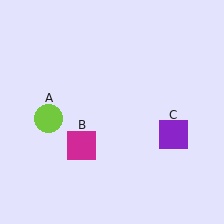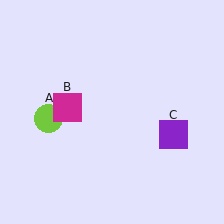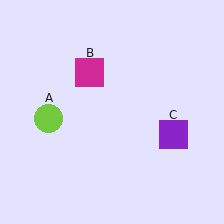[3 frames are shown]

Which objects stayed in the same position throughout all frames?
Lime circle (object A) and purple square (object C) remained stationary.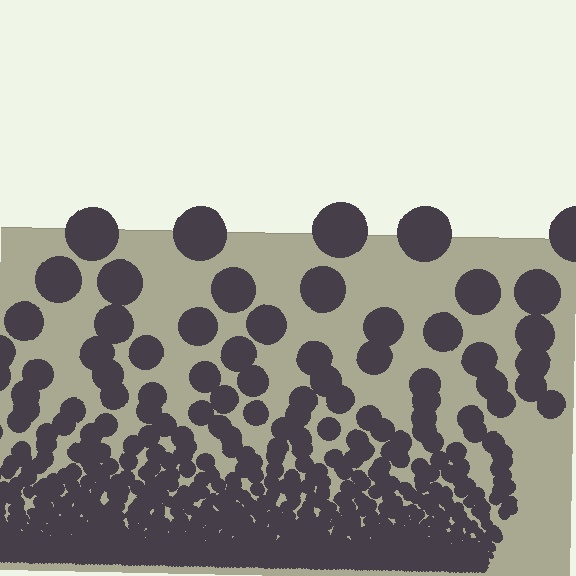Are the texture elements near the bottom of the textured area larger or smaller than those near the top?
Smaller. The gradient is inverted — elements near the bottom are smaller and denser.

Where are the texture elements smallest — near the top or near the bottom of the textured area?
Near the bottom.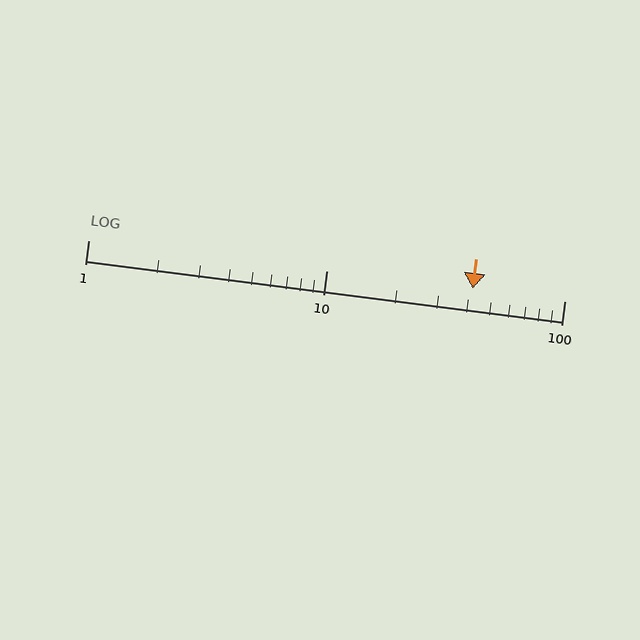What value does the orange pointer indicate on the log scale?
The pointer indicates approximately 41.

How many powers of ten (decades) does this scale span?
The scale spans 2 decades, from 1 to 100.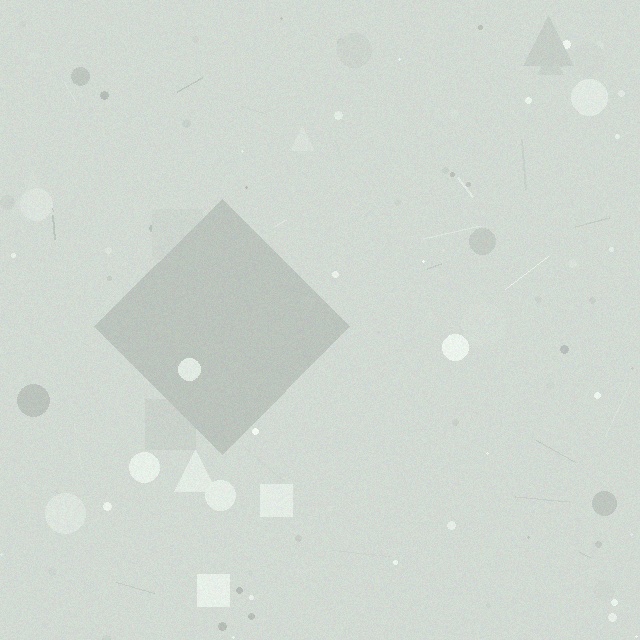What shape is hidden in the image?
A diamond is hidden in the image.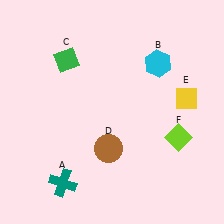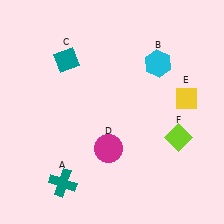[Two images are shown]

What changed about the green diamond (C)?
In Image 1, C is green. In Image 2, it changed to teal.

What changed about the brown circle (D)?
In Image 1, D is brown. In Image 2, it changed to magenta.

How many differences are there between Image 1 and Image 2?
There are 2 differences between the two images.